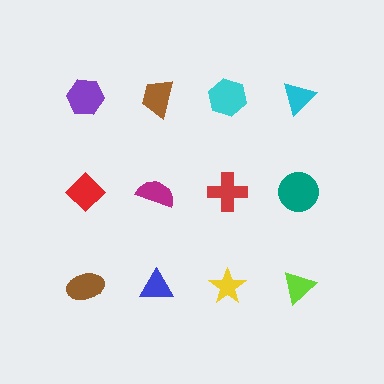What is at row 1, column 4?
A cyan triangle.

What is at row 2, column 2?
A magenta semicircle.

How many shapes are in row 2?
4 shapes.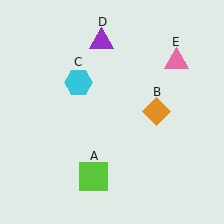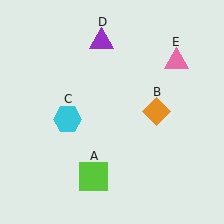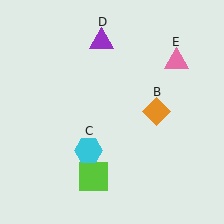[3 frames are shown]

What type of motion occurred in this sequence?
The cyan hexagon (object C) rotated counterclockwise around the center of the scene.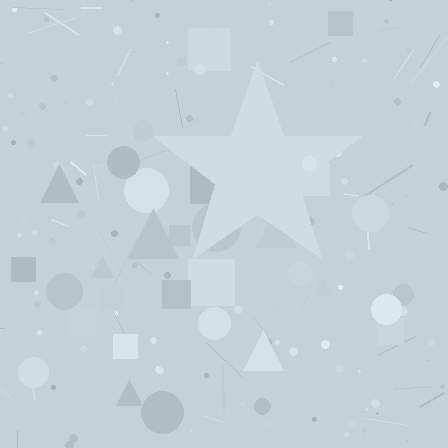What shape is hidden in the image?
A star is hidden in the image.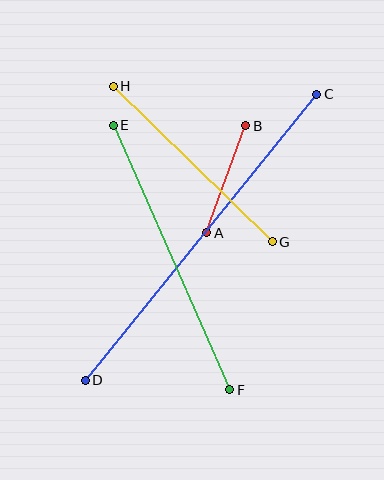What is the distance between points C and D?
The distance is approximately 368 pixels.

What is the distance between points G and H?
The distance is approximately 223 pixels.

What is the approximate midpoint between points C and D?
The midpoint is at approximately (201, 237) pixels.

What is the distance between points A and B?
The distance is approximately 114 pixels.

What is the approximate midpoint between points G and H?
The midpoint is at approximately (193, 164) pixels.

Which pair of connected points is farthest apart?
Points C and D are farthest apart.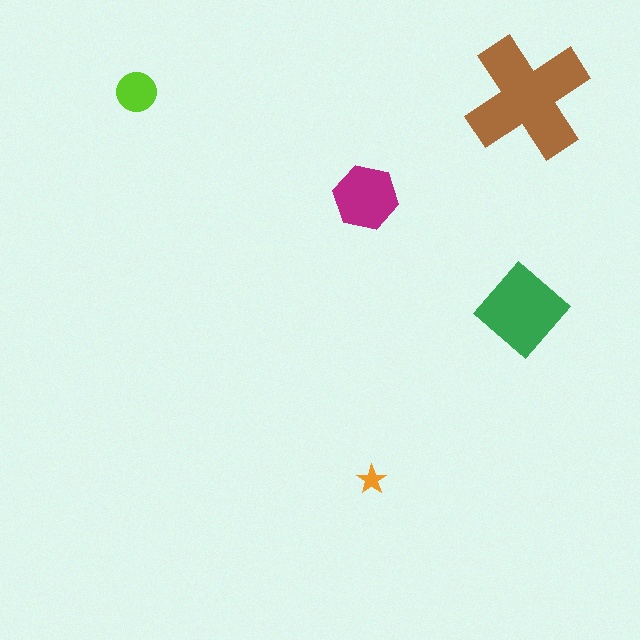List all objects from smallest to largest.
The orange star, the lime circle, the magenta hexagon, the green diamond, the brown cross.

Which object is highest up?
The lime circle is topmost.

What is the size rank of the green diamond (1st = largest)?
2nd.